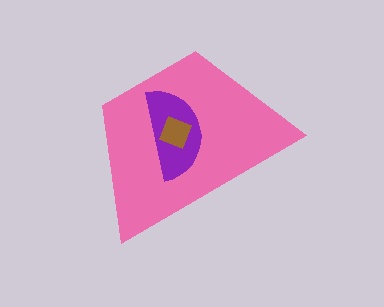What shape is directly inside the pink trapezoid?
The purple semicircle.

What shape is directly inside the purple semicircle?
The brown diamond.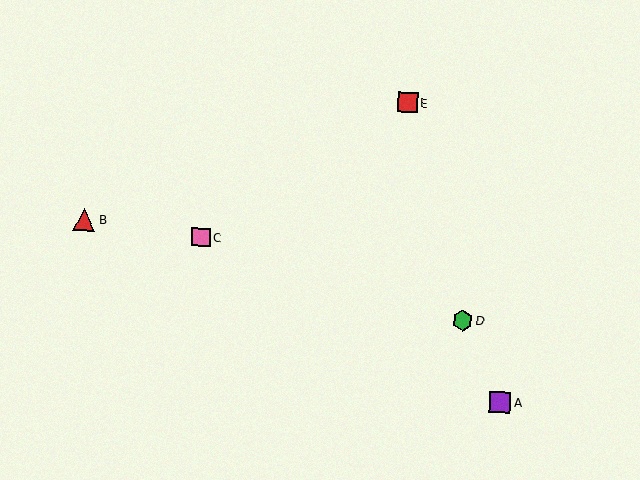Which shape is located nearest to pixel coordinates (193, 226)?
The pink square (labeled C) at (201, 237) is nearest to that location.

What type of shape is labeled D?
Shape D is a green hexagon.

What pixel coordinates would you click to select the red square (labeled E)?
Click at (407, 102) to select the red square E.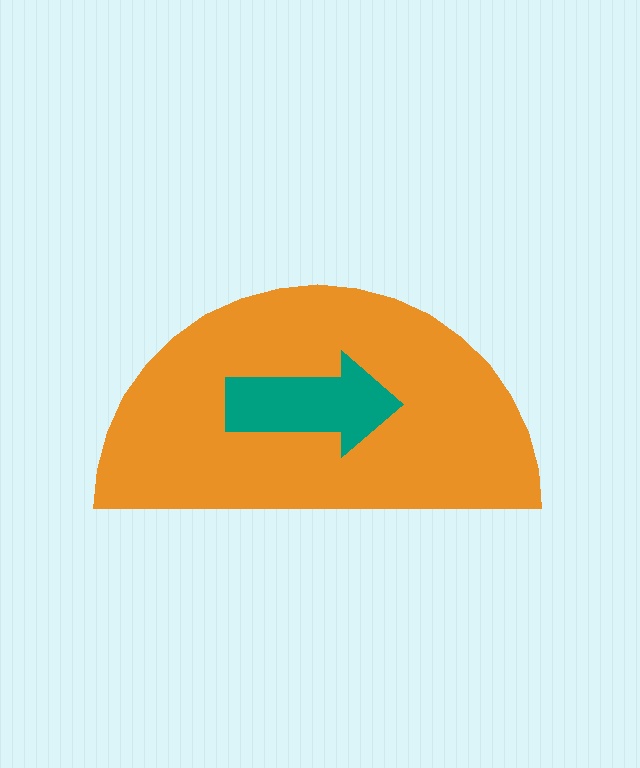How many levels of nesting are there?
2.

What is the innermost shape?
The teal arrow.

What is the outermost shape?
The orange semicircle.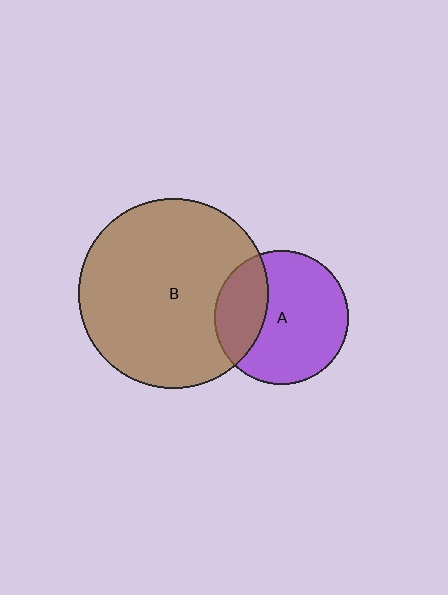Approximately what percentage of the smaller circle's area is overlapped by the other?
Approximately 30%.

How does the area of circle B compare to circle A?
Approximately 2.0 times.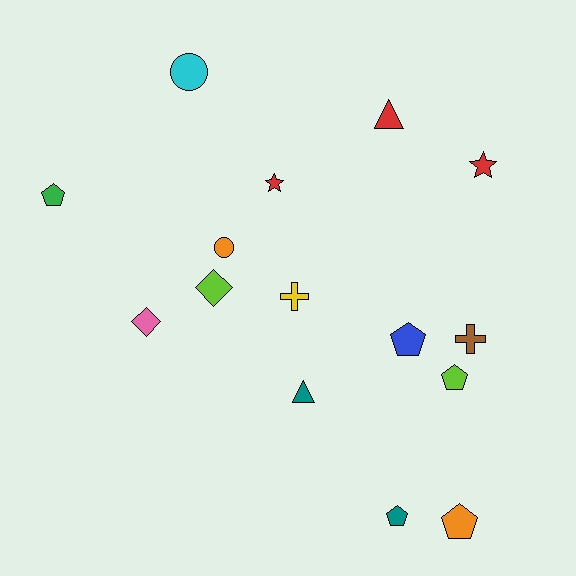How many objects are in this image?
There are 15 objects.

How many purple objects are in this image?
There are no purple objects.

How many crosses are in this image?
There are 2 crosses.